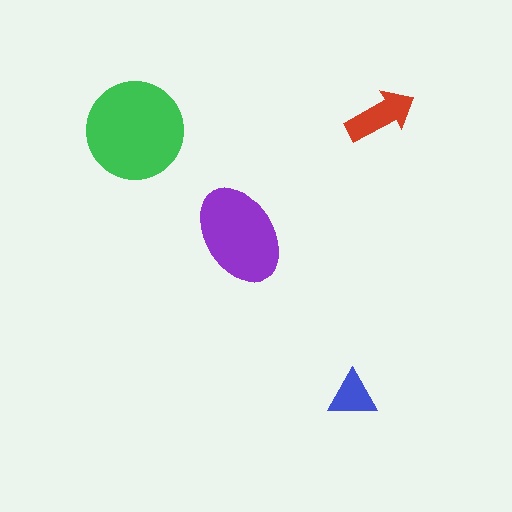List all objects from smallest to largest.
The blue triangle, the red arrow, the purple ellipse, the green circle.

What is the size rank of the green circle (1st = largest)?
1st.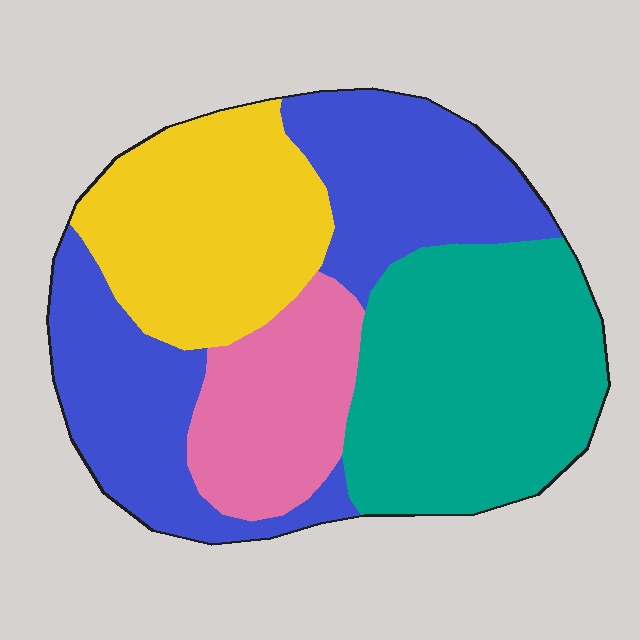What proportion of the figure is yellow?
Yellow takes up between a sixth and a third of the figure.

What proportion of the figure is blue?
Blue covers 33% of the figure.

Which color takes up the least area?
Pink, at roughly 15%.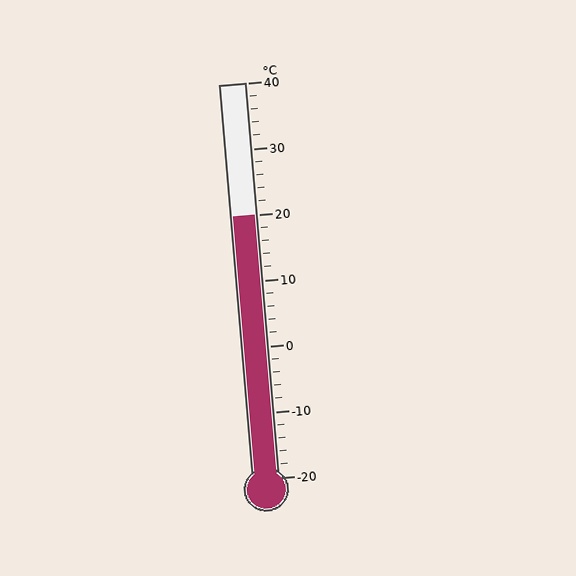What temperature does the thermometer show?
The thermometer shows approximately 20°C.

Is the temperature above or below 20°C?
The temperature is at 20°C.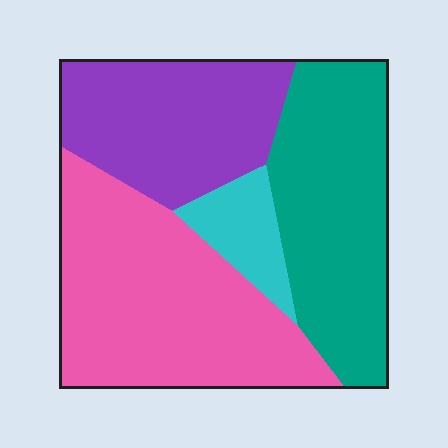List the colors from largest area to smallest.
From largest to smallest: pink, teal, purple, cyan.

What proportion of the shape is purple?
Purple takes up about one quarter (1/4) of the shape.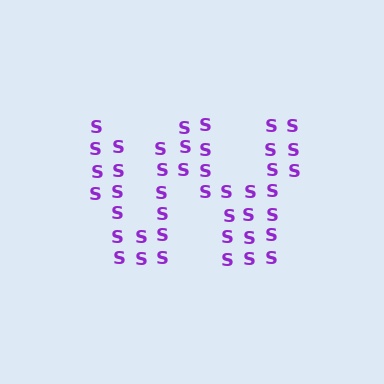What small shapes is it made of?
It is made of small letter S's.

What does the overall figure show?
The overall figure shows the letter W.